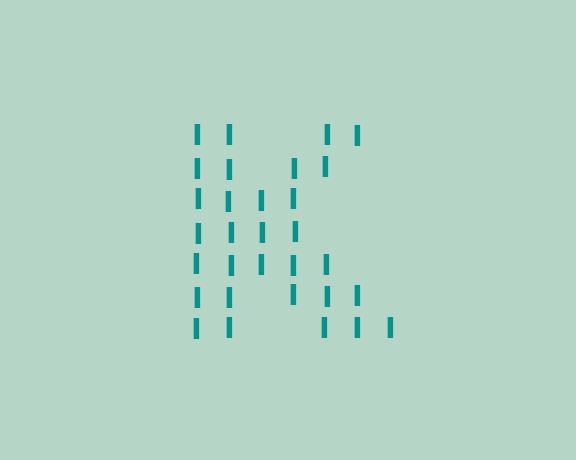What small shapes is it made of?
It is made of small letter I's.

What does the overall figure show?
The overall figure shows the letter K.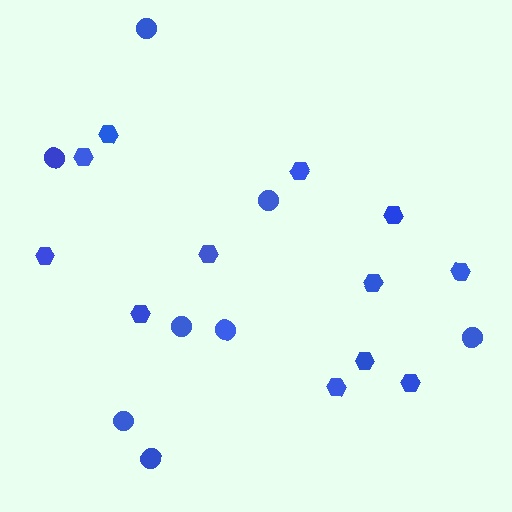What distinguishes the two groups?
There are 2 groups: one group of circles (8) and one group of hexagons (12).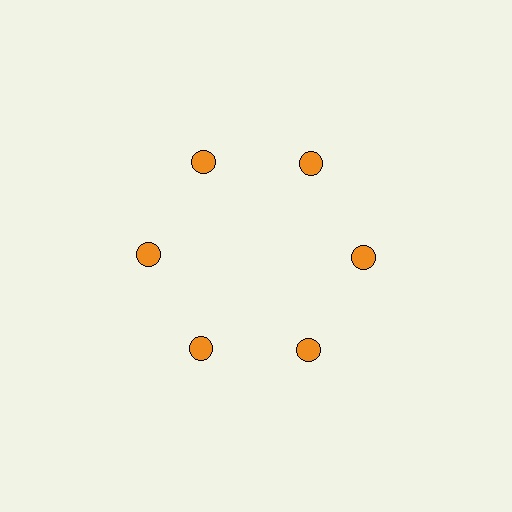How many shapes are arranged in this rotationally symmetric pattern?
There are 6 shapes, arranged in 6 groups of 1.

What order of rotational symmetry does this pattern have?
This pattern has 6-fold rotational symmetry.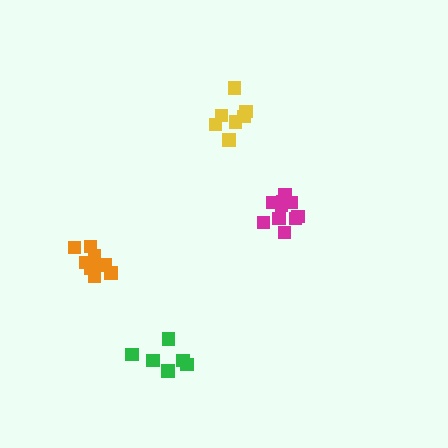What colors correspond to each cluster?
The clusters are colored: green, orange, yellow, magenta.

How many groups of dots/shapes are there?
There are 4 groups.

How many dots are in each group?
Group 1: 6 dots, Group 2: 9 dots, Group 3: 7 dots, Group 4: 10 dots (32 total).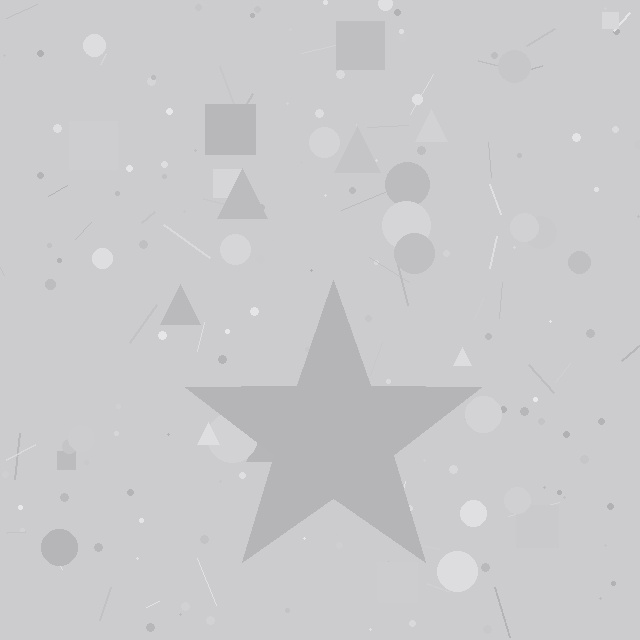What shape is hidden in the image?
A star is hidden in the image.